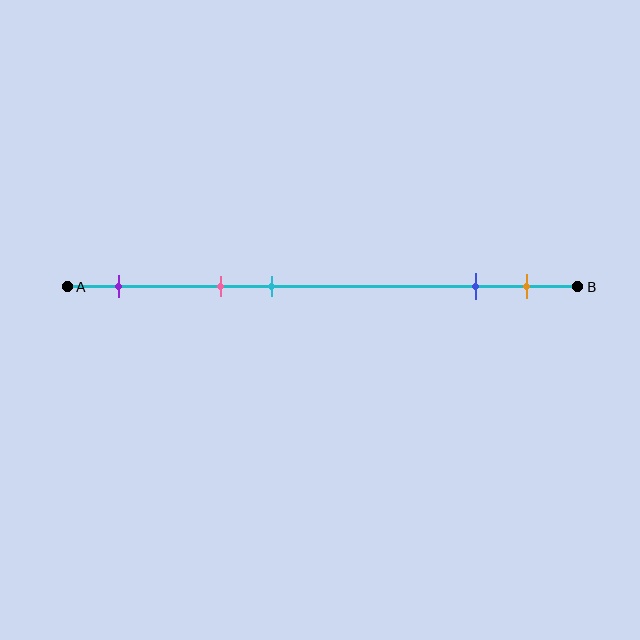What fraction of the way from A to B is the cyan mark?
The cyan mark is approximately 40% (0.4) of the way from A to B.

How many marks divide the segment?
There are 5 marks dividing the segment.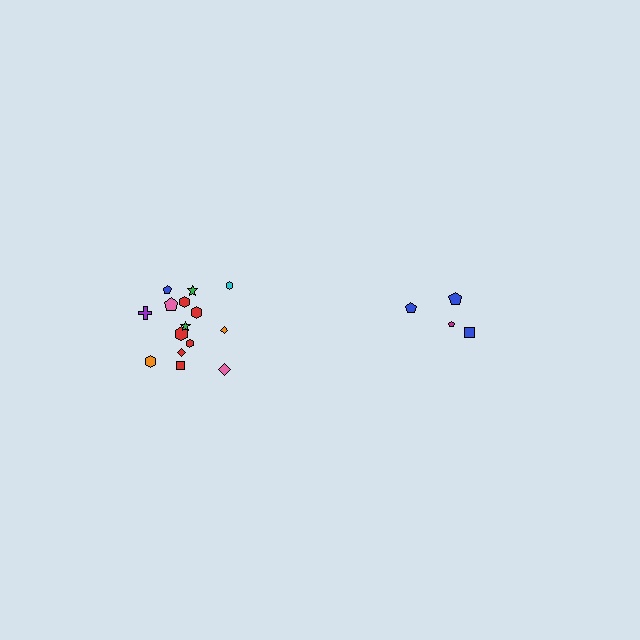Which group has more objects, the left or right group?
The left group.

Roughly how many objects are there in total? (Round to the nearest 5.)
Roughly 20 objects in total.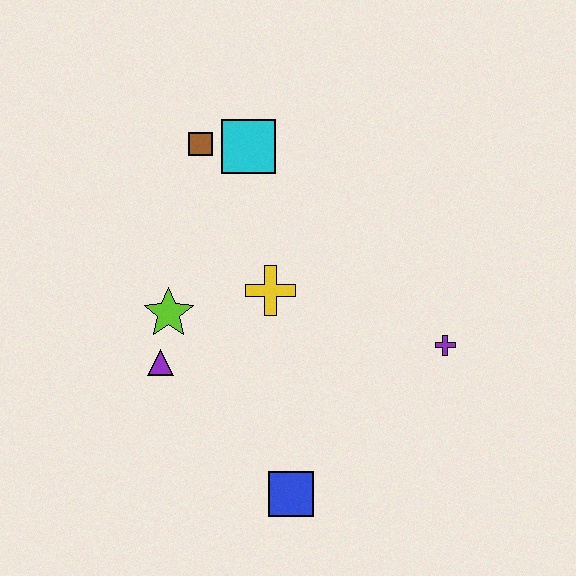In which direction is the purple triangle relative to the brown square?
The purple triangle is below the brown square.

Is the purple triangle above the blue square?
Yes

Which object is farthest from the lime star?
The purple cross is farthest from the lime star.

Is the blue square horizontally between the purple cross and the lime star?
Yes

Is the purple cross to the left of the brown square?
No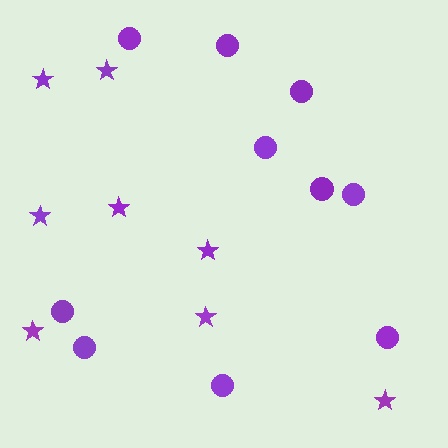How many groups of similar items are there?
There are 2 groups: one group of circles (10) and one group of stars (8).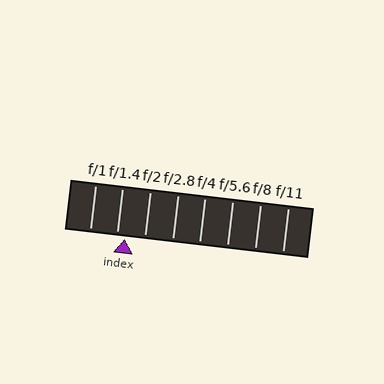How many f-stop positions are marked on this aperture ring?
There are 8 f-stop positions marked.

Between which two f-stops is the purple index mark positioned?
The index mark is between f/1.4 and f/2.